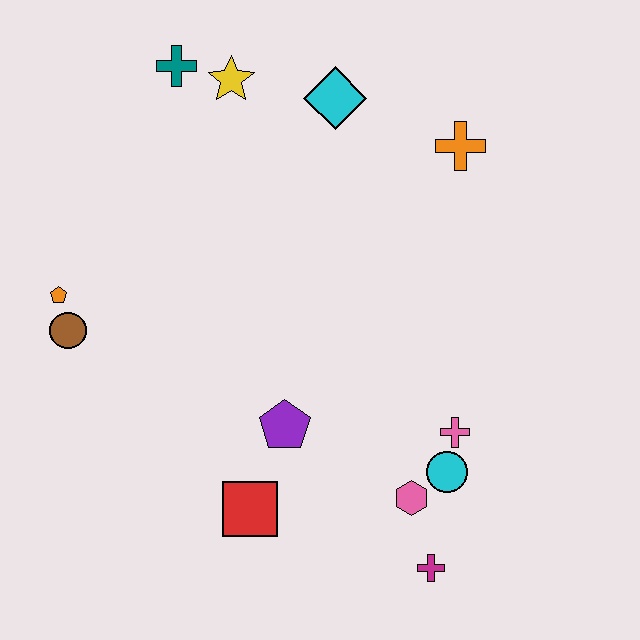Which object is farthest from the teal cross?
The magenta cross is farthest from the teal cross.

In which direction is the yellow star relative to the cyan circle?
The yellow star is above the cyan circle.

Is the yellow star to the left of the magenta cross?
Yes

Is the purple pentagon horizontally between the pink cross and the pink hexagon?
No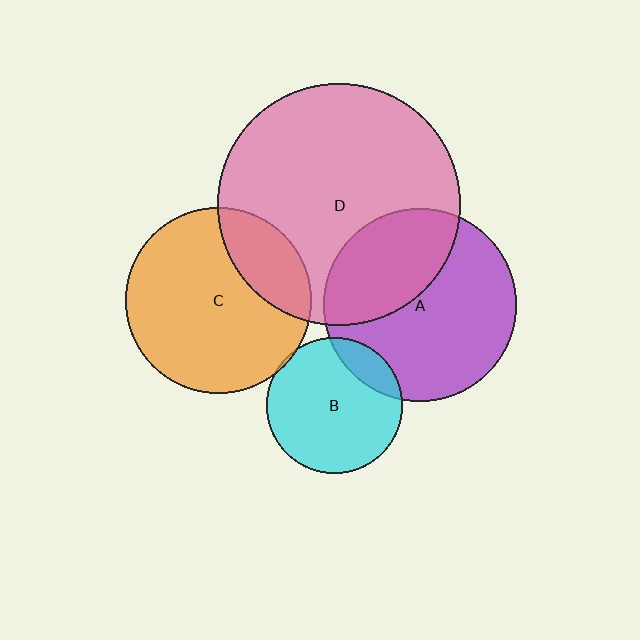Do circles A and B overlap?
Yes.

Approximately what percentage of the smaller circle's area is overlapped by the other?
Approximately 15%.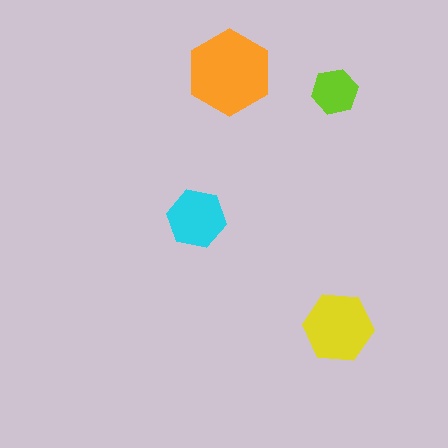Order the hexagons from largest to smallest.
the orange one, the yellow one, the cyan one, the lime one.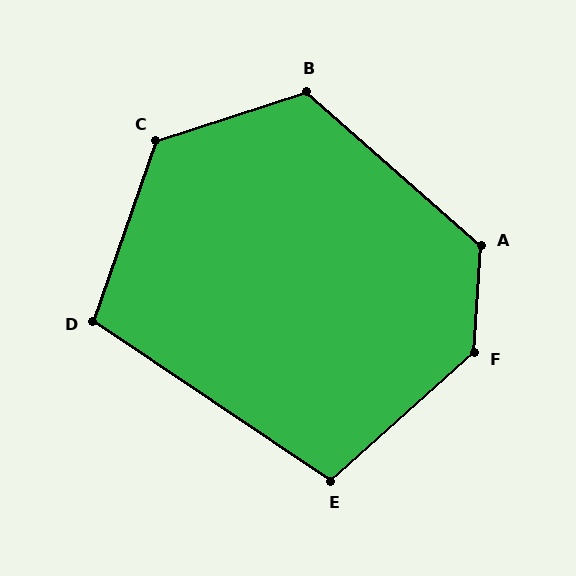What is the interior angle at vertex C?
Approximately 127 degrees (obtuse).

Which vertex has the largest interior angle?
F, at approximately 135 degrees.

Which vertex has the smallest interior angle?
E, at approximately 104 degrees.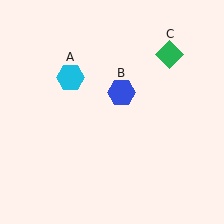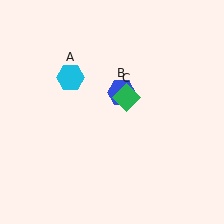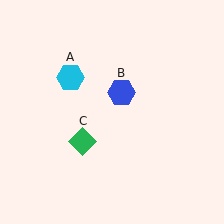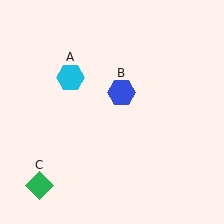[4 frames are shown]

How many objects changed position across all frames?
1 object changed position: green diamond (object C).